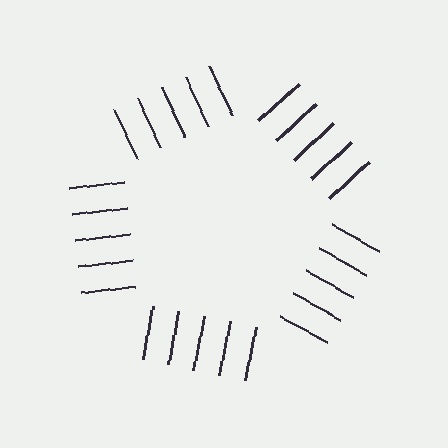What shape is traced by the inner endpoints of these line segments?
An illusory pentagon — the line segments terminate on its edges but no continuous stroke is drawn.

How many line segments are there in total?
25 — 5 along each of the 5 edges.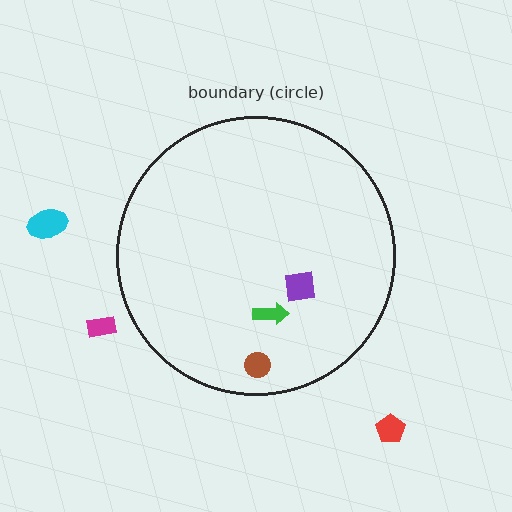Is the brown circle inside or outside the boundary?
Inside.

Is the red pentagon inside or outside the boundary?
Outside.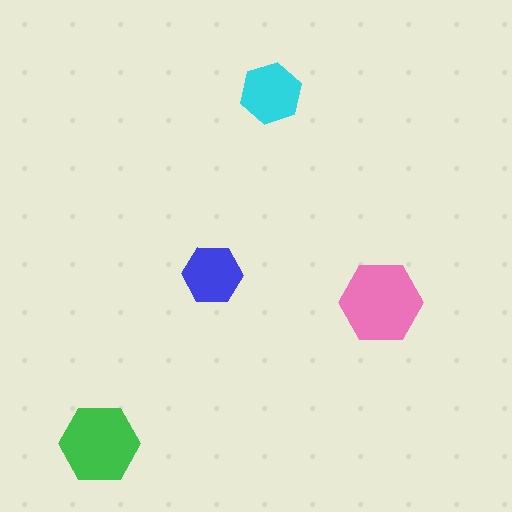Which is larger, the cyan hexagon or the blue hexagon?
The cyan one.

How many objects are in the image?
There are 4 objects in the image.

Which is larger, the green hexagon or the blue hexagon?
The green one.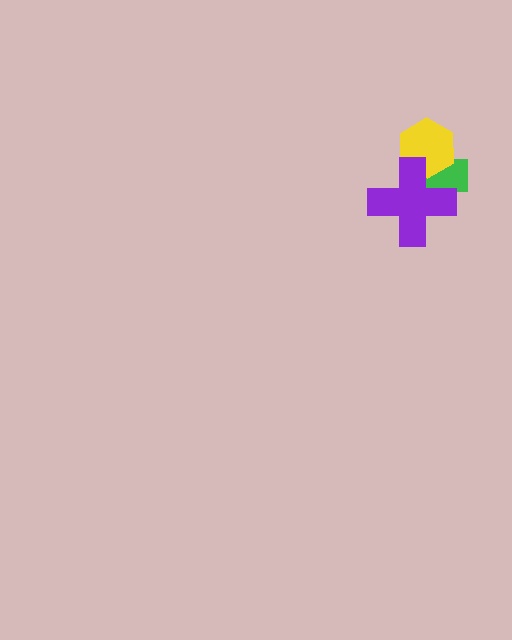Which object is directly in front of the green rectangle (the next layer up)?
The yellow hexagon is directly in front of the green rectangle.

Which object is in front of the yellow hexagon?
The purple cross is in front of the yellow hexagon.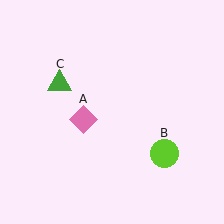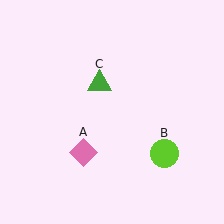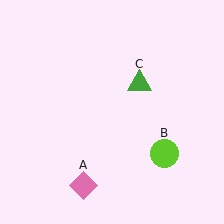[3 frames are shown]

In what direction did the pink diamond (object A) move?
The pink diamond (object A) moved down.